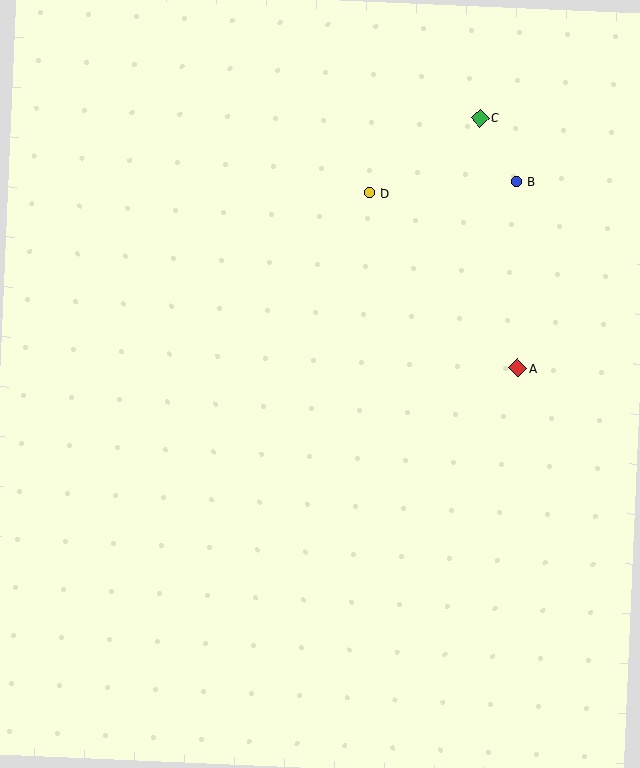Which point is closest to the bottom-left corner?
Point A is closest to the bottom-left corner.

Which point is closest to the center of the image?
Point D at (370, 193) is closest to the center.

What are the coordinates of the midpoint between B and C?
The midpoint between B and C is at (498, 150).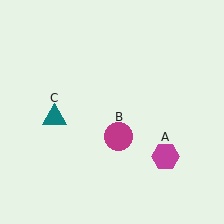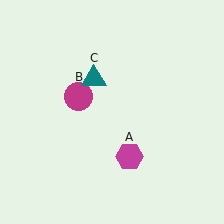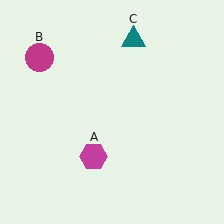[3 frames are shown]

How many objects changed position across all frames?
3 objects changed position: magenta hexagon (object A), magenta circle (object B), teal triangle (object C).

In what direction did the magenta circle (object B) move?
The magenta circle (object B) moved up and to the left.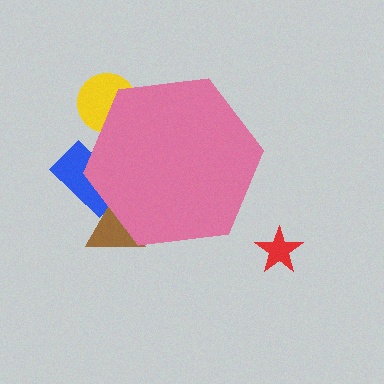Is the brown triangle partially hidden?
Yes, the brown triangle is partially hidden behind the pink hexagon.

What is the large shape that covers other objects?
A pink hexagon.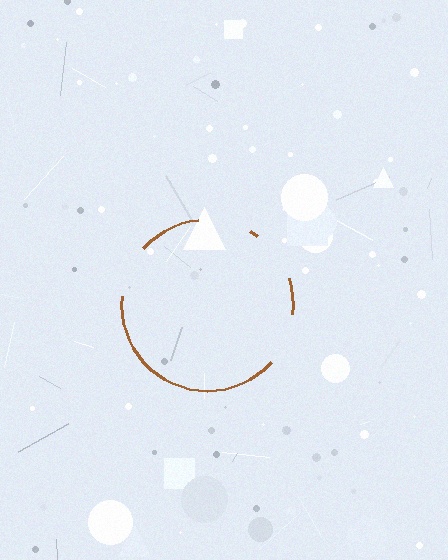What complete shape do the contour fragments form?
The contour fragments form a circle.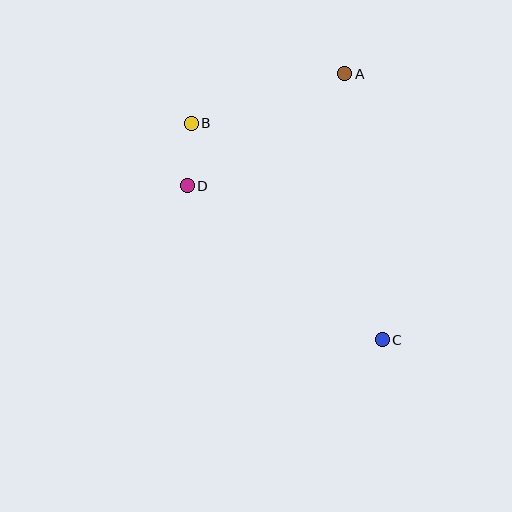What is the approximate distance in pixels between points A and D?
The distance between A and D is approximately 193 pixels.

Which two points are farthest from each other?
Points B and C are farthest from each other.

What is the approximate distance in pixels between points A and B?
The distance between A and B is approximately 162 pixels.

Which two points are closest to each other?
Points B and D are closest to each other.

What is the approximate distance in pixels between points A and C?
The distance between A and C is approximately 269 pixels.